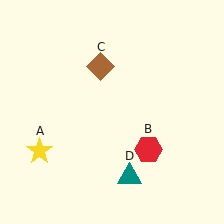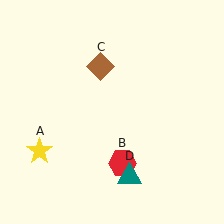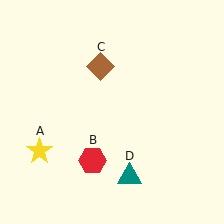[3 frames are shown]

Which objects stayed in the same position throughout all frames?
Yellow star (object A) and brown diamond (object C) and teal triangle (object D) remained stationary.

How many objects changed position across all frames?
1 object changed position: red hexagon (object B).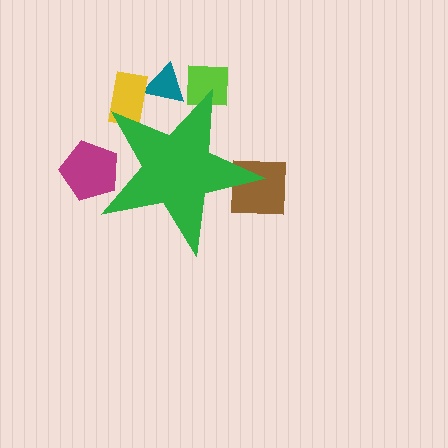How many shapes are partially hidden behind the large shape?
5 shapes are partially hidden.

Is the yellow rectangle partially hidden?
Yes, the yellow rectangle is partially hidden behind the green star.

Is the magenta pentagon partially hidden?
Yes, the magenta pentagon is partially hidden behind the green star.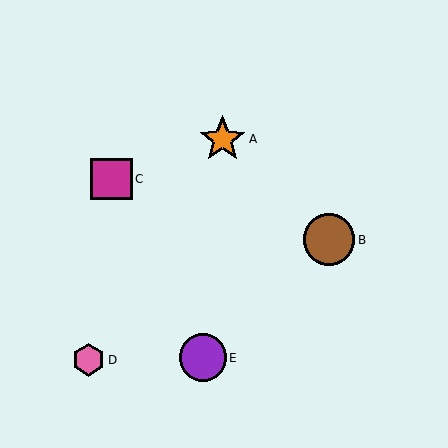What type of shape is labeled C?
Shape C is a magenta square.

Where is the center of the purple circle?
The center of the purple circle is at (203, 358).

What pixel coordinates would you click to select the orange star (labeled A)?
Click at (223, 139) to select the orange star A.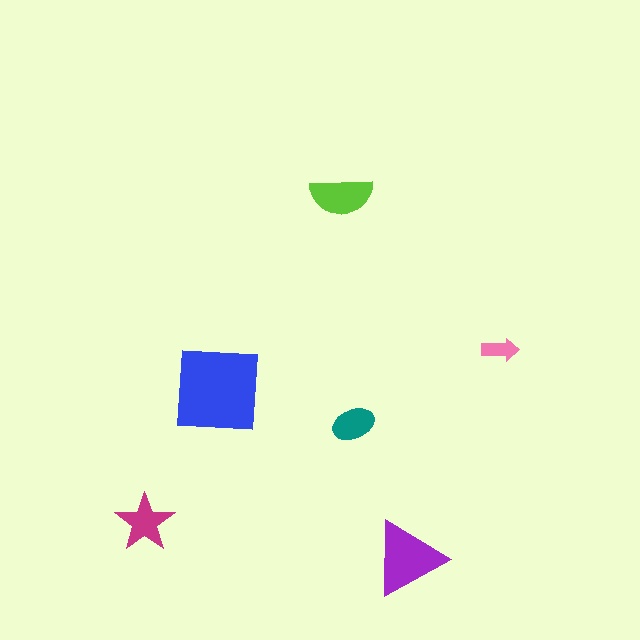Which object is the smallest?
The pink arrow.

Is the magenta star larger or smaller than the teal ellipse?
Larger.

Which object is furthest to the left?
The magenta star is leftmost.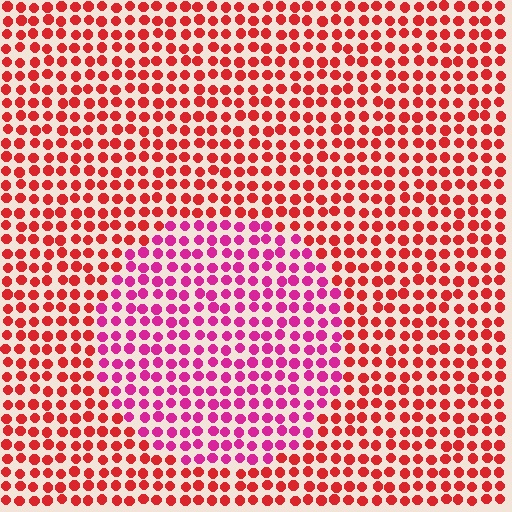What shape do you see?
I see a circle.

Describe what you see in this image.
The image is filled with small red elements in a uniform arrangement. A circle-shaped region is visible where the elements are tinted to a slightly different hue, forming a subtle color boundary.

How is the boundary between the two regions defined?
The boundary is defined purely by a slight shift in hue (about 37 degrees). Spacing, size, and orientation are identical on both sides.